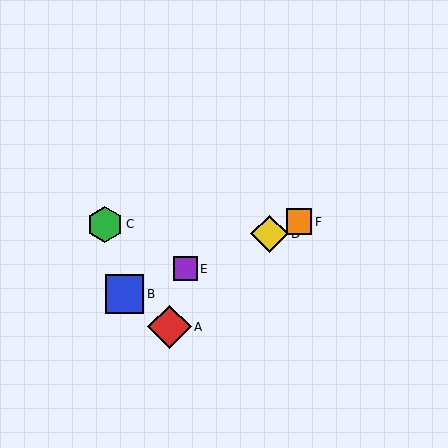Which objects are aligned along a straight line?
Objects B, D, E, F are aligned along a straight line.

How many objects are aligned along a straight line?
4 objects (B, D, E, F) are aligned along a straight line.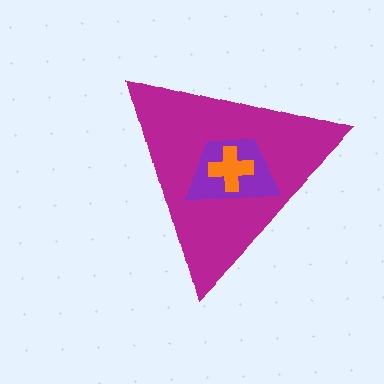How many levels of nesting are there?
3.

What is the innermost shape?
The orange cross.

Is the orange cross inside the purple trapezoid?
Yes.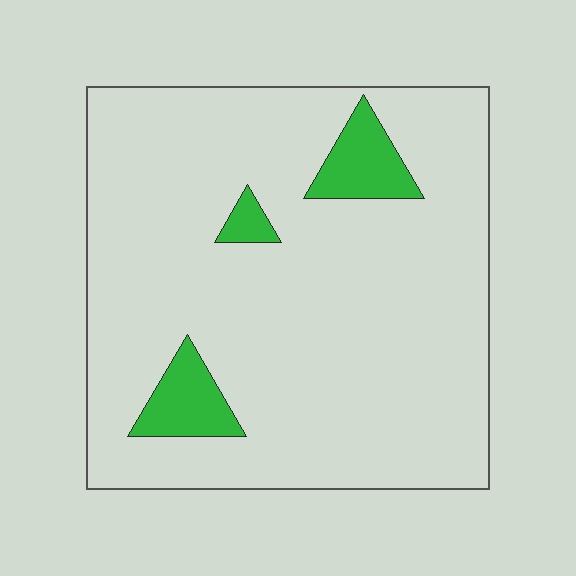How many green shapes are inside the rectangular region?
3.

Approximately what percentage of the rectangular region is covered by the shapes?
Approximately 10%.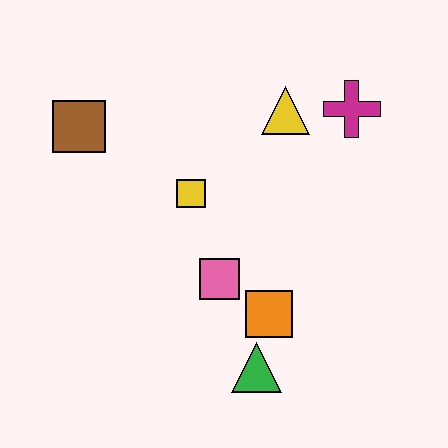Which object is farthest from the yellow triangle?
The green triangle is farthest from the yellow triangle.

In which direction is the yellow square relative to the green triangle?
The yellow square is above the green triangle.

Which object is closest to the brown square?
The yellow square is closest to the brown square.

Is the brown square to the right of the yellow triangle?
No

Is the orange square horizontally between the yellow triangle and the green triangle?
Yes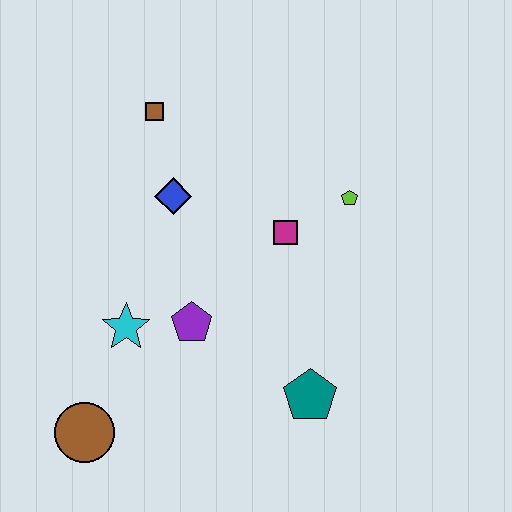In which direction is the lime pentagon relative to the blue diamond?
The lime pentagon is to the right of the blue diamond.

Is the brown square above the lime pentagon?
Yes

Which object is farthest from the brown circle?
The lime pentagon is farthest from the brown circle.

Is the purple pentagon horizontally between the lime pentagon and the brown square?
Yes